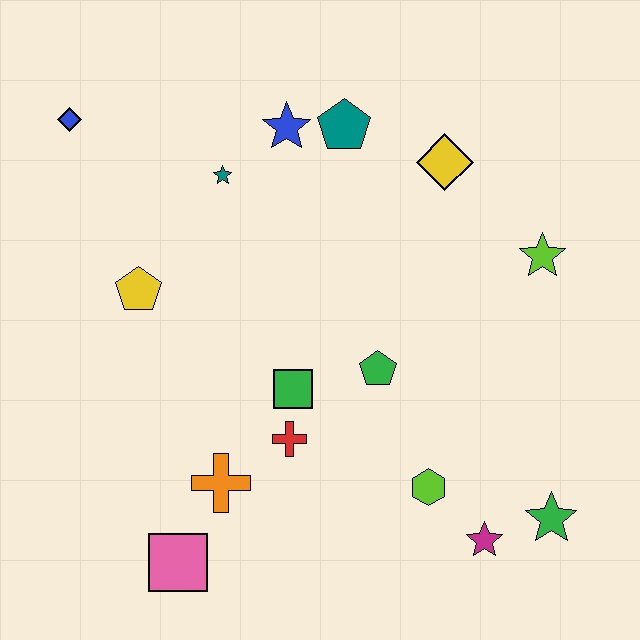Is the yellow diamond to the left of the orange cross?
No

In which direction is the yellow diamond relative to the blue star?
The yellow diamond is to the right of the blue star.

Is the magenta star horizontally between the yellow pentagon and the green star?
Yes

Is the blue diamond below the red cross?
No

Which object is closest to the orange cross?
The red cross is closest to the orange cross.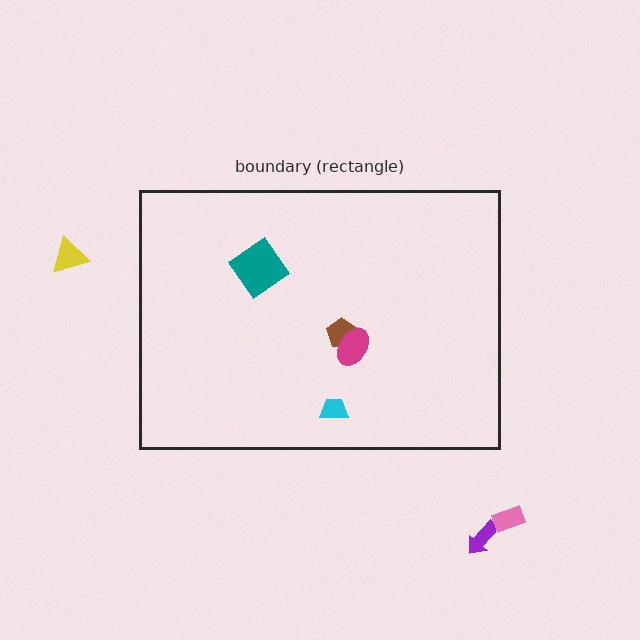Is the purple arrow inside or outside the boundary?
Outside.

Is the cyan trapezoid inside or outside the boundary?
Inside.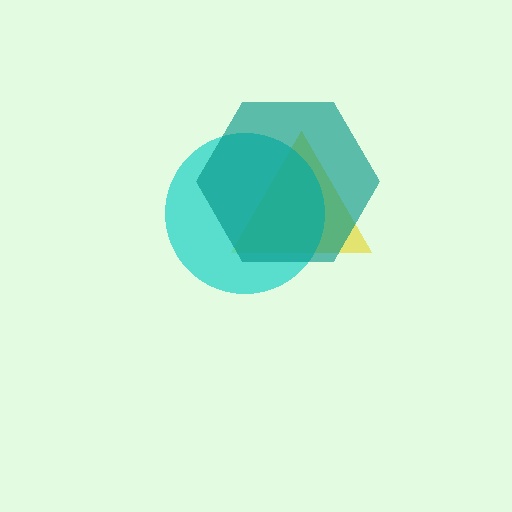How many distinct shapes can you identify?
There are 3 distinct shapes: a yellow triangle, a cyan circle, a teal hexagon.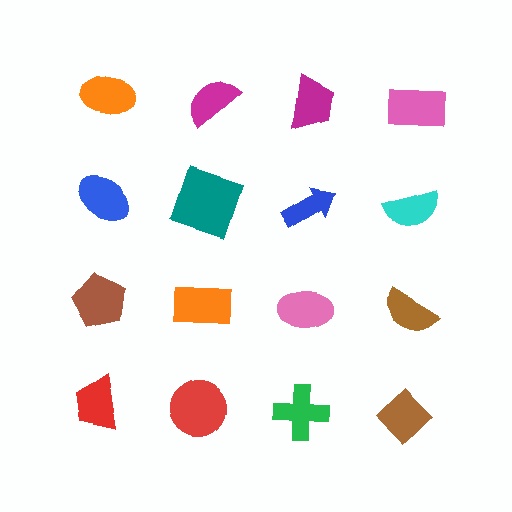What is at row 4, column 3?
A green cross.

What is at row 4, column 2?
A red circle.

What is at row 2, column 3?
A blue arrow.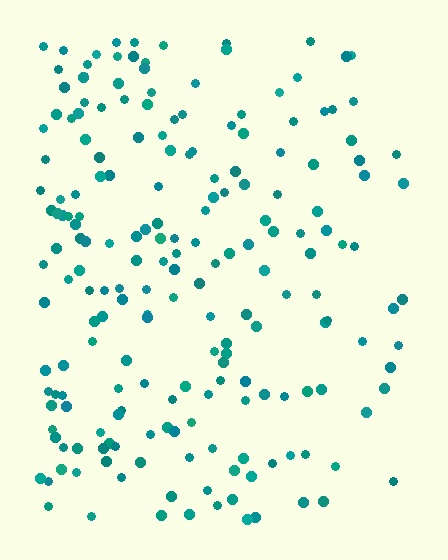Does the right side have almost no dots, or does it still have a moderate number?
Still a moderate number, just noticeably fewer than the left.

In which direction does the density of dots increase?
From right to left, with the left side densest.